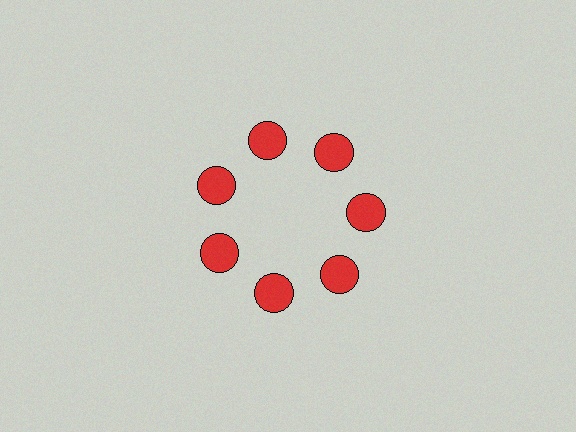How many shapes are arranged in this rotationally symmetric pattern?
There are 7 shapes, arranged in 7 groups of 1.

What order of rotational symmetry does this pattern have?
This pattern has 7-fold rotational symmetry.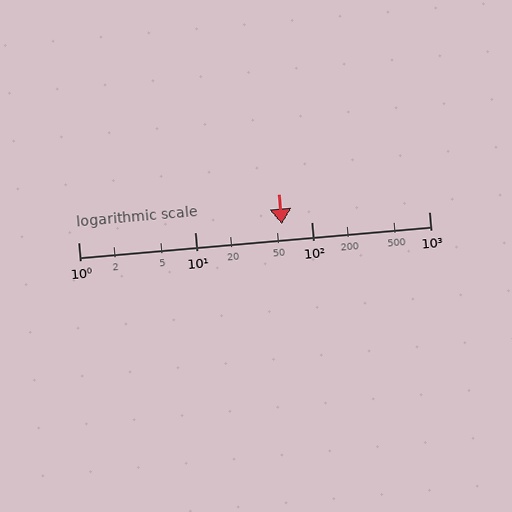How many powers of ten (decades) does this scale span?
The scale spans 3 decades, from 1 to 1000.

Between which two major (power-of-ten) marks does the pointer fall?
The pointer is between 10 and 100.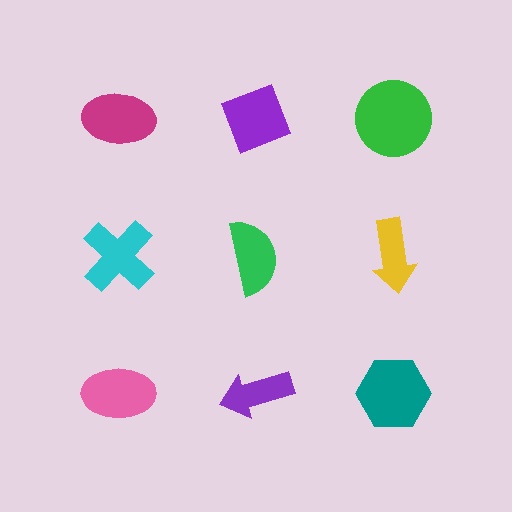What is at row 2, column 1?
A cyan cross.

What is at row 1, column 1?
A magenta ellipse.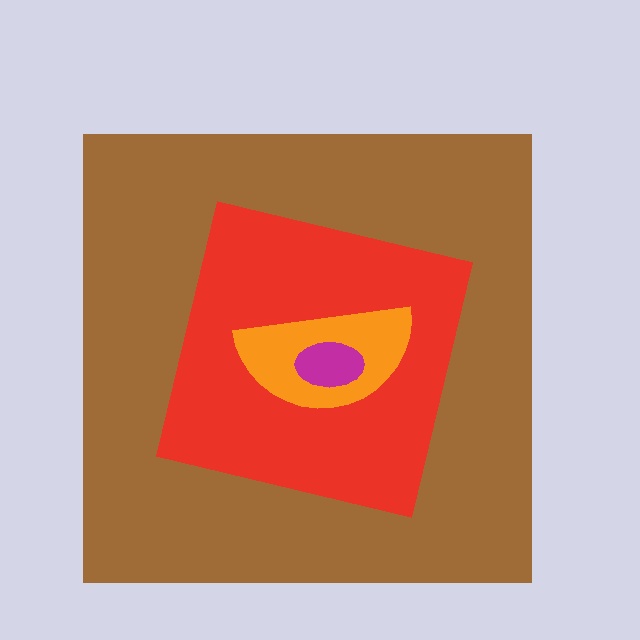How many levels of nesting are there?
4.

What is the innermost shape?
The magenta ellipse.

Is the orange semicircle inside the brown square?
Yes.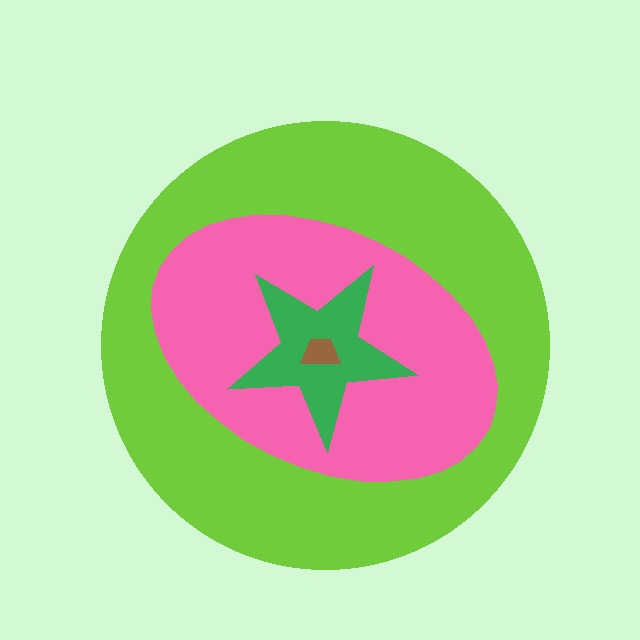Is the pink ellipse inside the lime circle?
Yes.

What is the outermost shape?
The lime circle.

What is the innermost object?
The brown trapezoid.